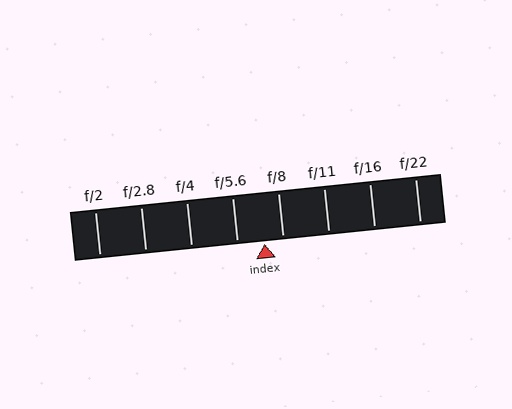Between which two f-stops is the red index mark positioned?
The index mark is between f/5.6 and f/8.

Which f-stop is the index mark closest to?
The index mark is closest to f/8.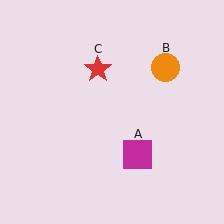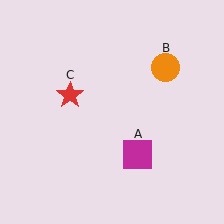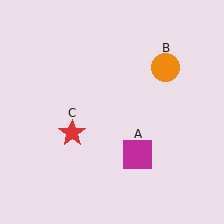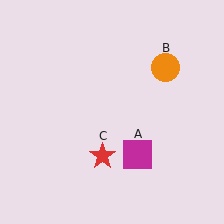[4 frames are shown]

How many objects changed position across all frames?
1 object changed position: red star (object C).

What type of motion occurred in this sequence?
The red star (object C) rotated counterclockwise around the center of the scene.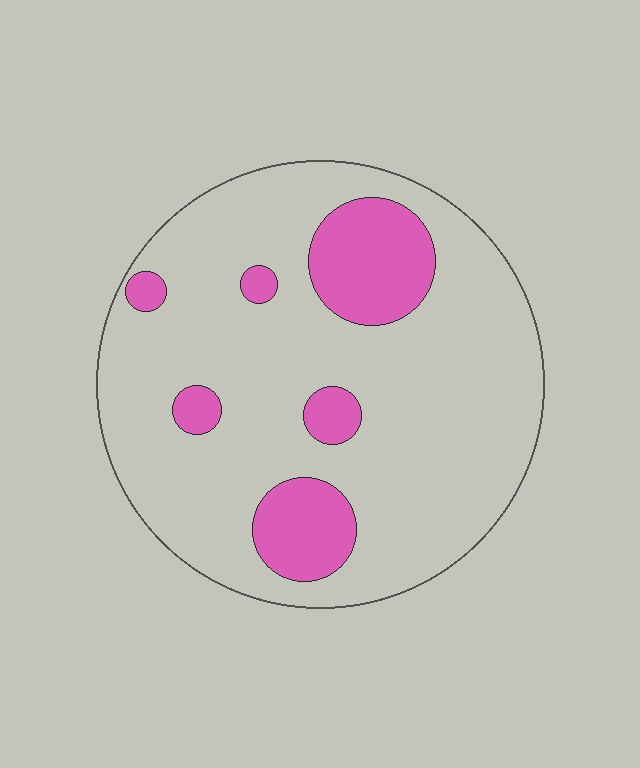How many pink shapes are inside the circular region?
6.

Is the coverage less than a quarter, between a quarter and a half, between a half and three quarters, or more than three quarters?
Less than a quarter.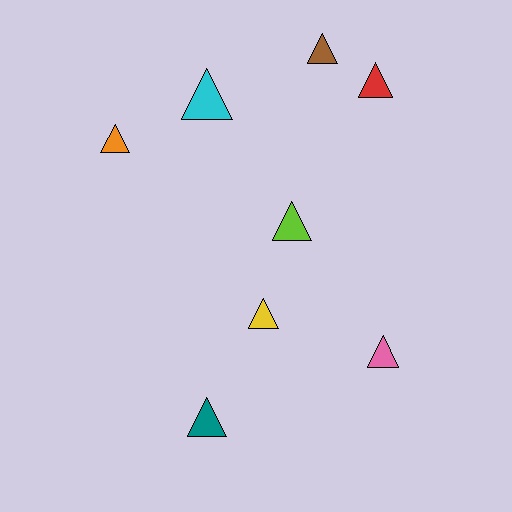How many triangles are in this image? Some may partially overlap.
There are 8 triangles.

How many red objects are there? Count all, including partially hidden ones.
There is 1 red object.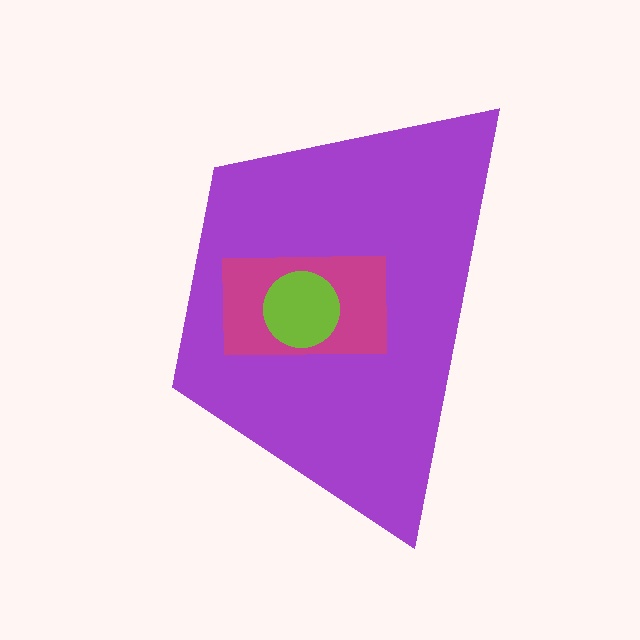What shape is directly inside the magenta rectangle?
The lime circle.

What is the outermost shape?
The purple trapezoid.